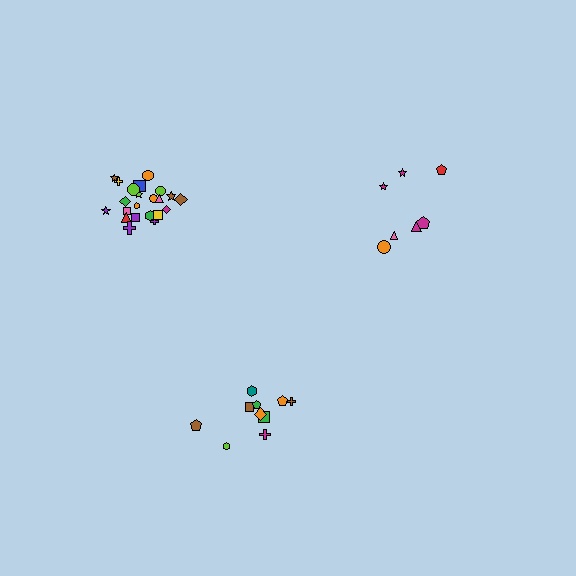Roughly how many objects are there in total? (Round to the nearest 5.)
Roughly 40 objects in total.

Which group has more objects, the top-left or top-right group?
The top-left group.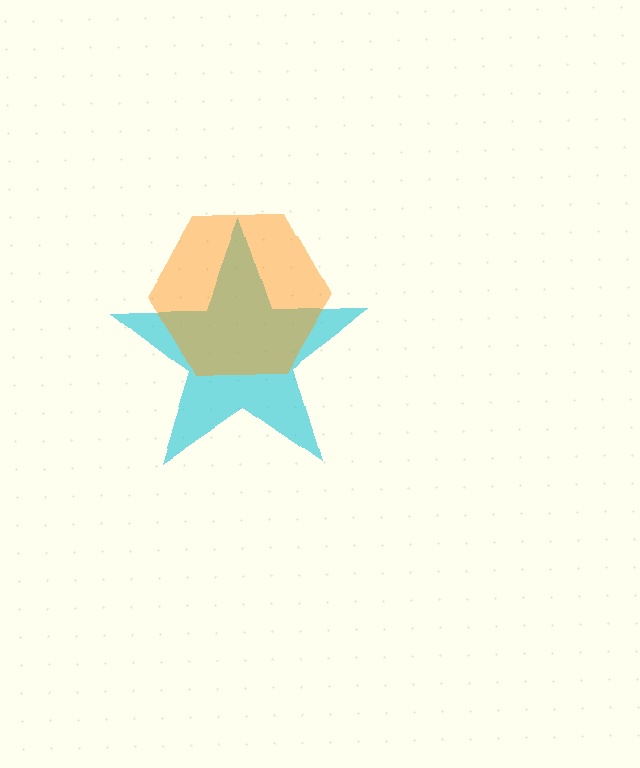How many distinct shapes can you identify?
There are 2 distinct shapes: a cyan star, an orange hexagon.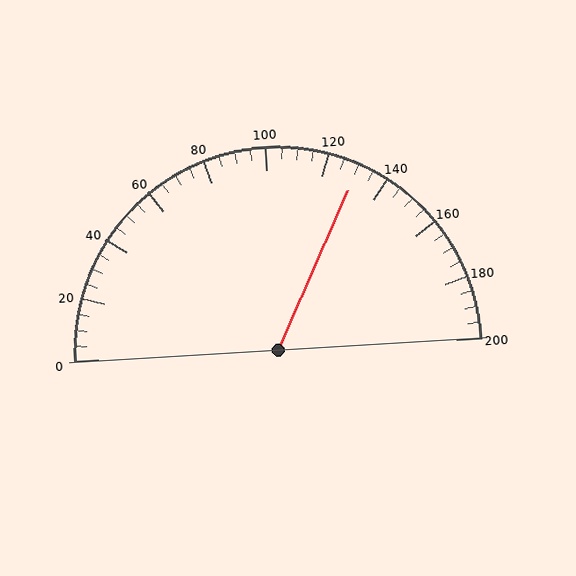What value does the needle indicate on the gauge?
The needle indicates approximately 130.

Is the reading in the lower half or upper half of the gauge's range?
The reading is in the upper half of the range (0 to 200).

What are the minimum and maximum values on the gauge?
The gauge ranges from 0 to 200.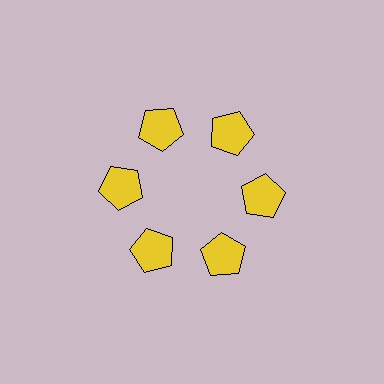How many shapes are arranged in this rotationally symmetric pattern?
There are 6 shapes, arranged in 6 groups of 1.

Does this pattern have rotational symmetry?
Yes, this pattern has 6-fold rotational symmetry. It looks the same after rotating 60 degrees around the center.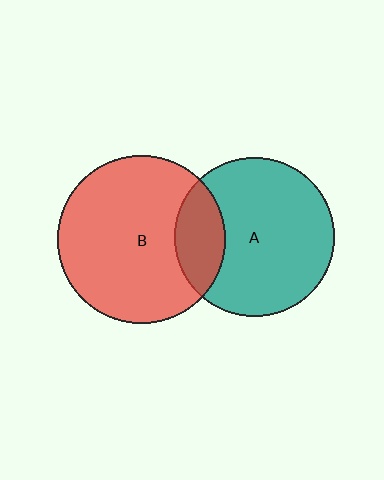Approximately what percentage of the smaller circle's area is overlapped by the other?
Approximately 20%.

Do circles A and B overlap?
Yes.